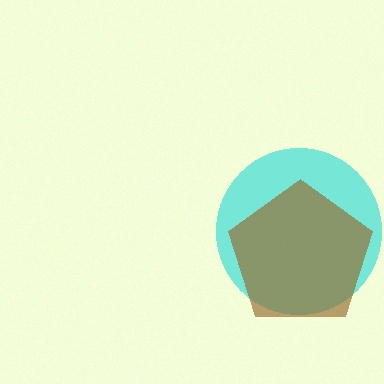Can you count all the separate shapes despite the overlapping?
Yes, there are 2 separate shapes.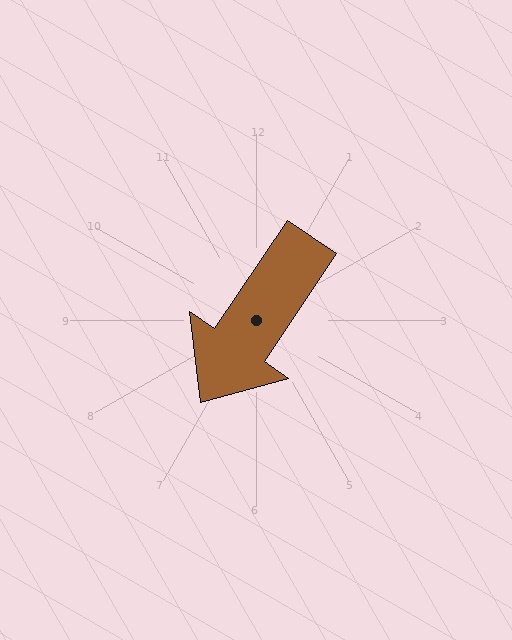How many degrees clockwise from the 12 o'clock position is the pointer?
Approximately 214 degrees.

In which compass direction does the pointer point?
Southwest.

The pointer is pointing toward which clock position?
Roughly 7 o'clock.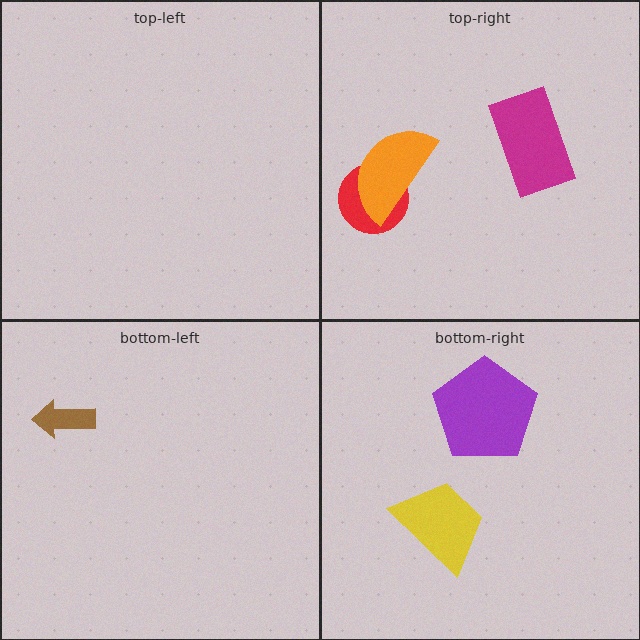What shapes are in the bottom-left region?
The brown arrow.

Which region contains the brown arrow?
The bottom-left region.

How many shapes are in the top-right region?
3.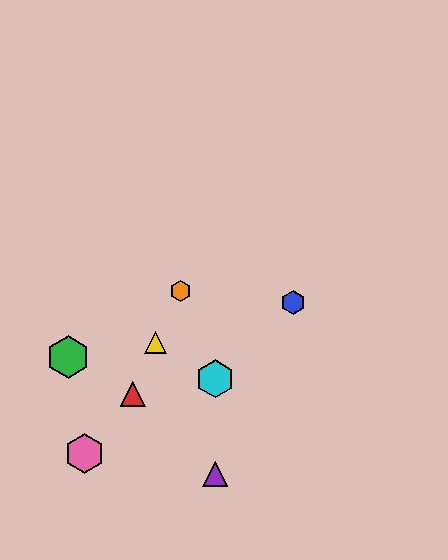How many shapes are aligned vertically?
2 shapes (the purple triangle, the cyan hexagon) are aligned vertically.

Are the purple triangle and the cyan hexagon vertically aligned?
Yes, both are at x≈215.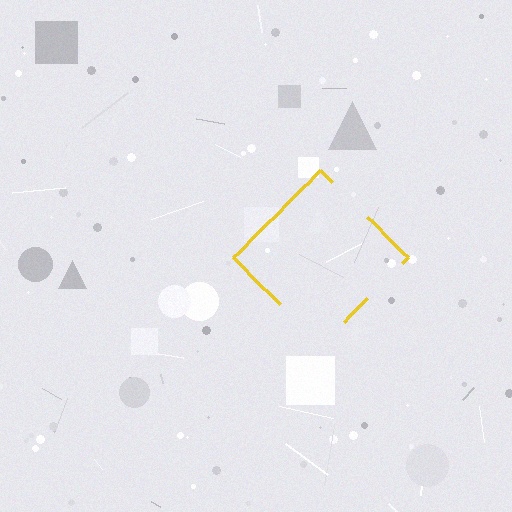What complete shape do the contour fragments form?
The contour fragments form a diamond.